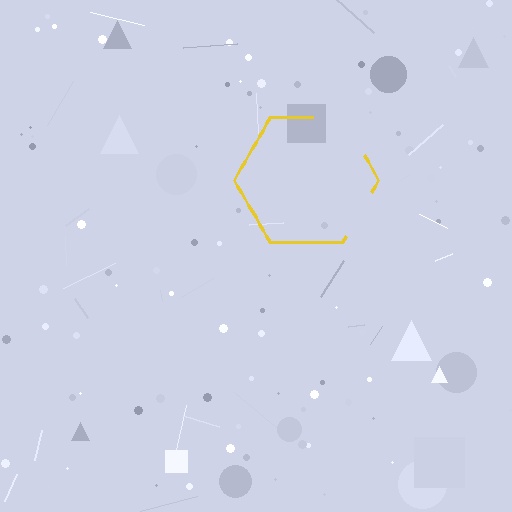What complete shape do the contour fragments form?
The contour fragments form a hexagon.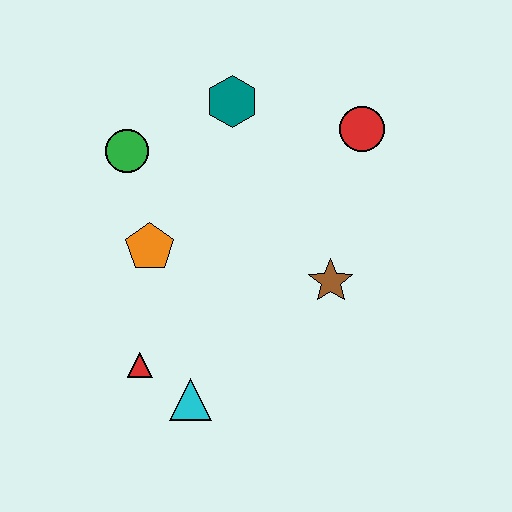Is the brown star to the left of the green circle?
No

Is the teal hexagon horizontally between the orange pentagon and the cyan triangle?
No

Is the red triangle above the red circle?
No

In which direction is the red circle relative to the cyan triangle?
The red circle is above the cyan triangle.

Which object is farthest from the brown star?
The green circle is farthest from the brown star.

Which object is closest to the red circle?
The teal hexagon is closest to the red circle.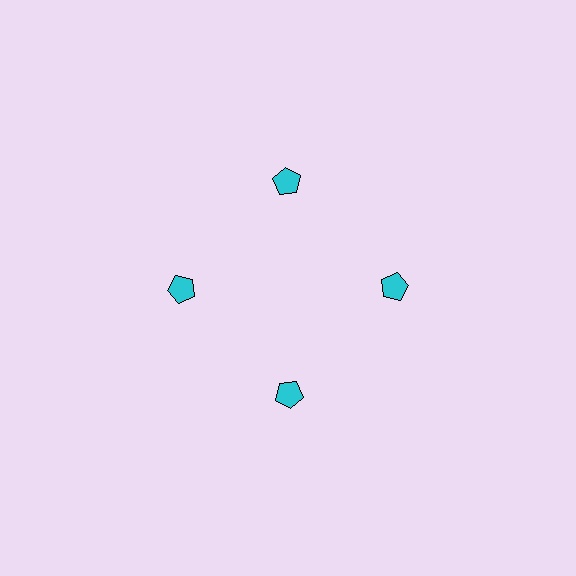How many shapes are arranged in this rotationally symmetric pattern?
There are 4 shapes, arranged in 4 groups of 1.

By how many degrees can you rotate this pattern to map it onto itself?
The pattern maps onto itself every 90 degrees of rotation.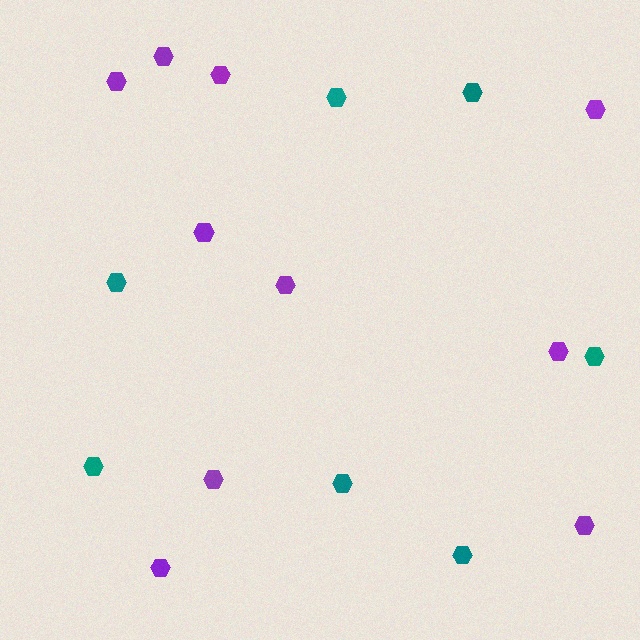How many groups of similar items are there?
There are 2 groups: one group of teal hexagons (7) and one group of purple hexagons (10).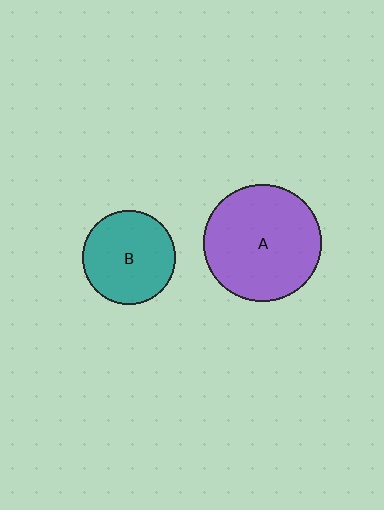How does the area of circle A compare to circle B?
Approximately 1.6 times.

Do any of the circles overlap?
No, none of the circles overlap.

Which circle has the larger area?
Circle A (purple).